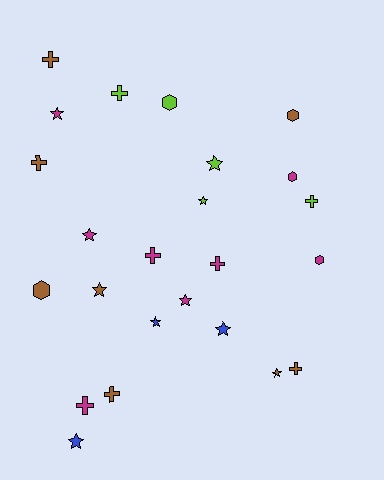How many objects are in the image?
There are 24 objects.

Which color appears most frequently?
Magenta, with 8 objects.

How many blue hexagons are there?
There are no blue hexagons.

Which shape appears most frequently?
Star, with 10 objects.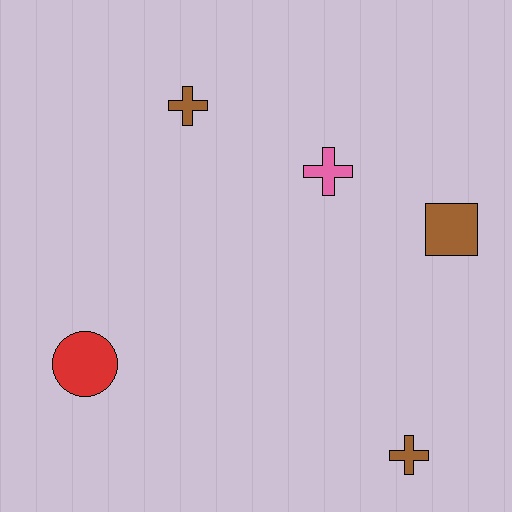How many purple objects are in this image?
There are no purple objects.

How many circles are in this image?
There is 1 circle.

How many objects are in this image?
There are 5 objects.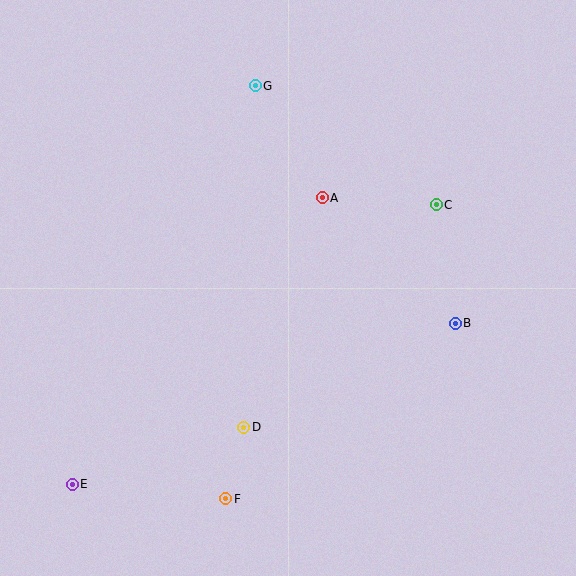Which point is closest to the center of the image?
Point A at (322, 198) is closest to the center.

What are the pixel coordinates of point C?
Point C is at (436, 205).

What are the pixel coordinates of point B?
Point B is at (455, 323).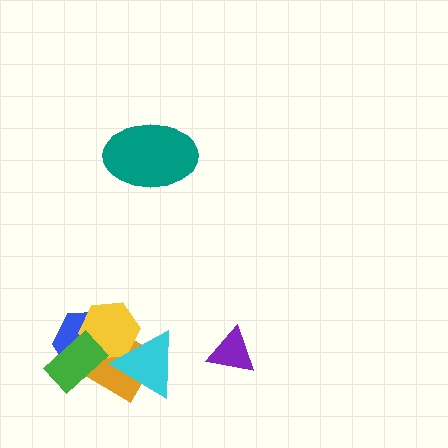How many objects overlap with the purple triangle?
0 objects overlap with the purple triangle.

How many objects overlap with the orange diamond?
4 objects overlap with the orange diamond.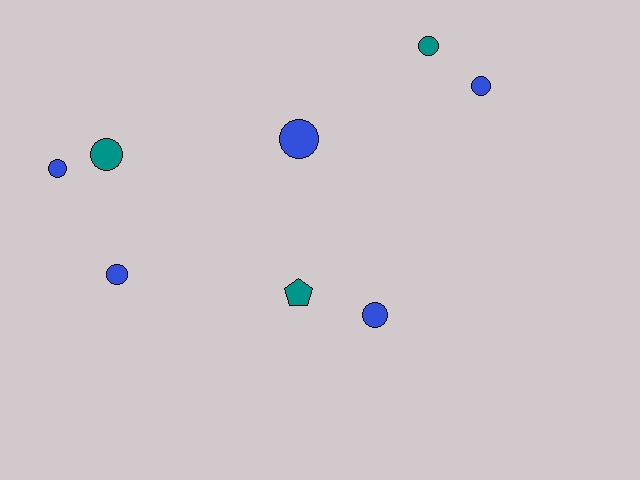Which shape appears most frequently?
Circle, with 7 objects.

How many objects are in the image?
There are 8 objects.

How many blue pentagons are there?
There are no blue pentagons.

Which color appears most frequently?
Blue, with 5 objects.